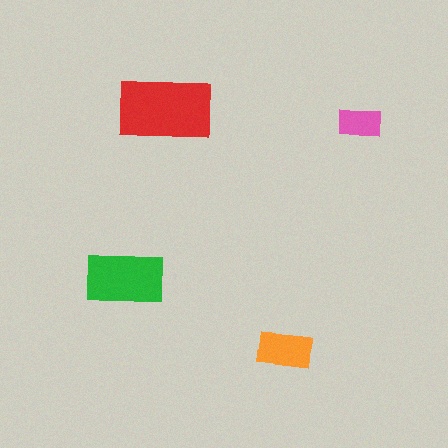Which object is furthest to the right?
The pink rectangle is rightmost.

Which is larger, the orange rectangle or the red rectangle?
The red one.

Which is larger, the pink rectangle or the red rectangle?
The red one.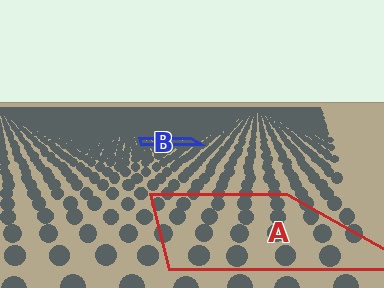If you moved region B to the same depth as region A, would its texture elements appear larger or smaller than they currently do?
They would appear larger. At a closer depth, the same texture elements are projected at a bigger on-screen size.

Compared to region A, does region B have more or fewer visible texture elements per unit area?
Region B has more texture elements per unit area — they are packed more densely because it is farther away.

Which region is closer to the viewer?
Region A is closer. The texture elements there are larger and more spread out.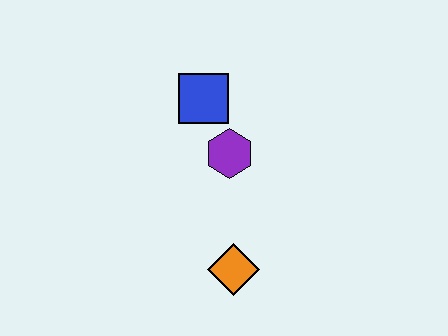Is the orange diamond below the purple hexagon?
Yes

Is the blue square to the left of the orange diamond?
Yes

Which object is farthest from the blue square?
The orange diamond is farthest from the blue square.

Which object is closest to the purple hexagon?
The blue square is closest to the purple hexagon.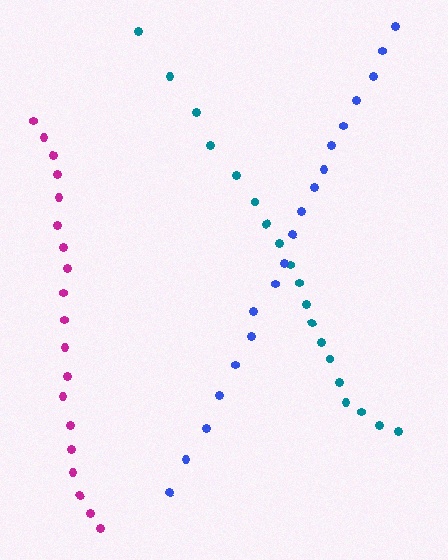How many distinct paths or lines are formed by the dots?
There are 3 distinct paths.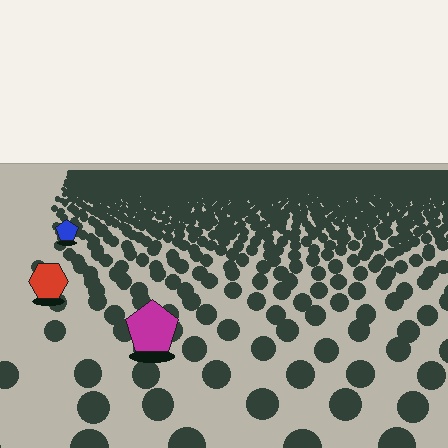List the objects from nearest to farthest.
From nearest to farthest: the magenta pentagon, the red hexagon, the blue pentagon.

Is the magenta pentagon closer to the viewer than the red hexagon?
Yes. The magenta pentagon is closer — you can tell from the texture gradient: the ground texture is coarser near it.